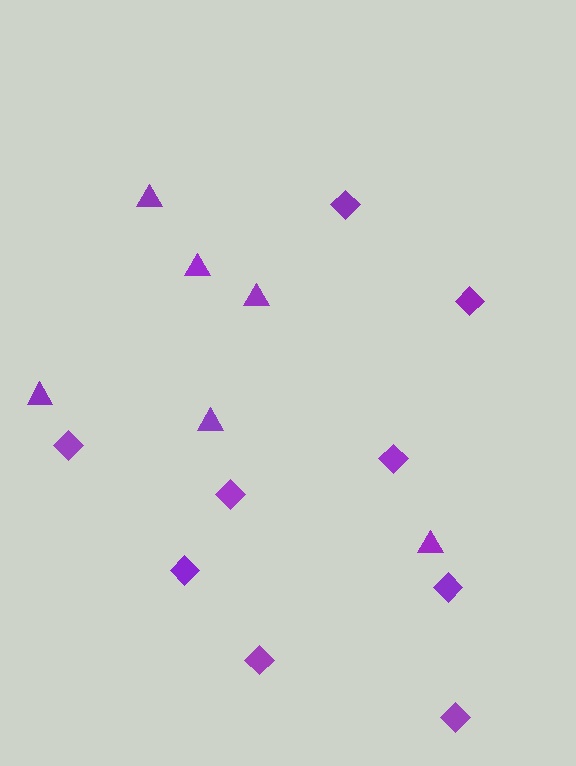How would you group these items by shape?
There are 2 groups: one group of triangles (6) and one group of diamonds (9).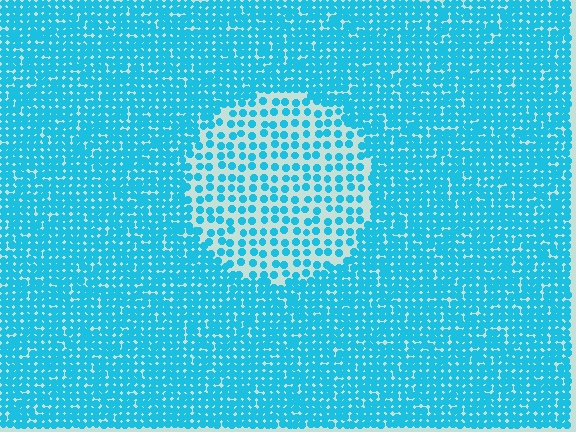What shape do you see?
I see a circle.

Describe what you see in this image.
The image contains small cyan elements arranged at two different densities. A circle-shaped region is visible where the elements are less densely packed than the surrounding area.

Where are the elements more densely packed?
The elements are more densely packed outside the circle boundary.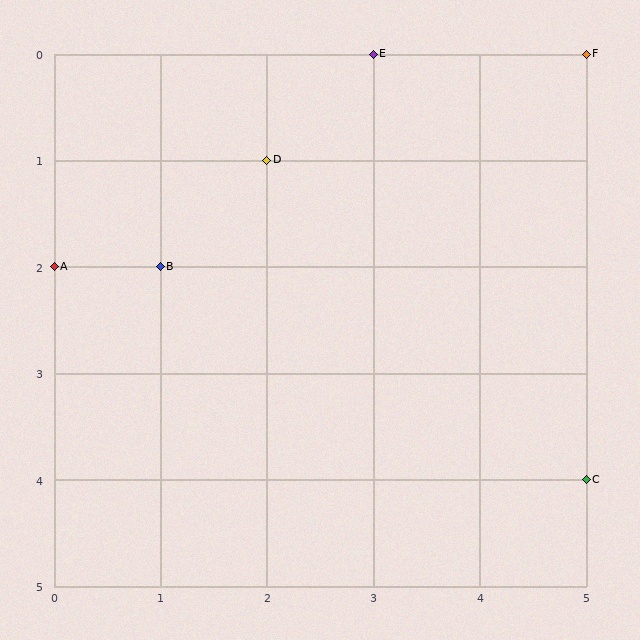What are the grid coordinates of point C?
Point C is at grid coordinates (5, 4).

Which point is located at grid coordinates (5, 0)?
Point F is at (5, 0).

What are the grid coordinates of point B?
Point B is at grid coordinates (1, 2).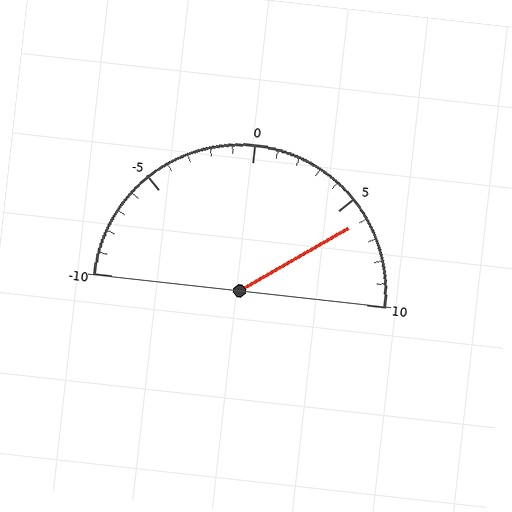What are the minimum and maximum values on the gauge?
The gauge ranges from -10 to 10.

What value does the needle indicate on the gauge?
The needle indicates approximately 6.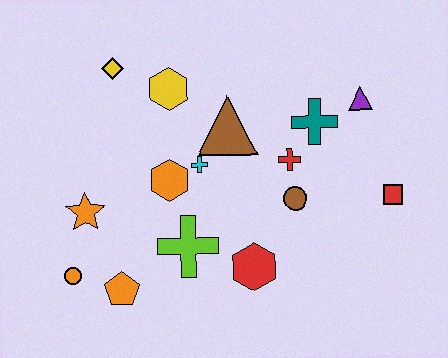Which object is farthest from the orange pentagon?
The purple triangle is farthest from the orange pentagon.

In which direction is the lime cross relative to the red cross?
The lime cross is to the left of the red cross.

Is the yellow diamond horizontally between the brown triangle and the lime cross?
No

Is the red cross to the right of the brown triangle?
Yes